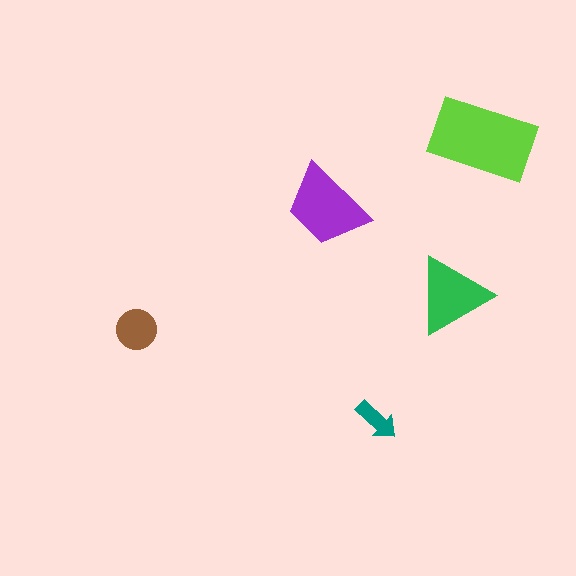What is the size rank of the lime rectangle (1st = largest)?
1st.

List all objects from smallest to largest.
The teal arrow, the brown circle, the green triangle, the purple trapezoid, the lime rectangle.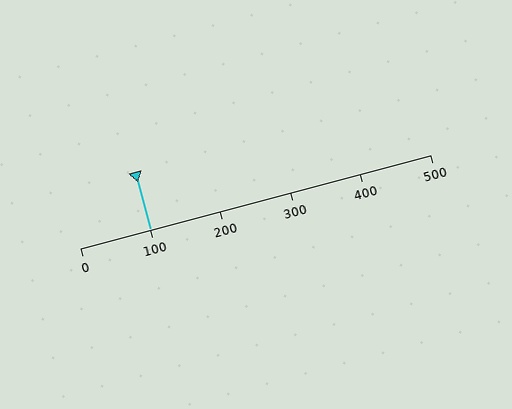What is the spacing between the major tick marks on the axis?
The major ticks are spaced 100 apart.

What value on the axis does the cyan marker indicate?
The marker indicates approximately 100.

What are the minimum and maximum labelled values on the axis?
The axis runs from 0 to 500.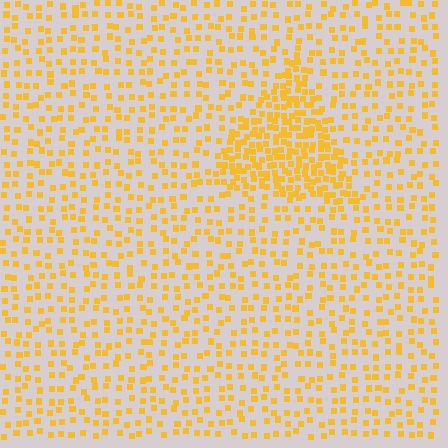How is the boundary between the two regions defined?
The boundary is defined by a change in element density (approximately 2.4x ratio). All elements are the same color, size, and shape.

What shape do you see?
I see a triangle.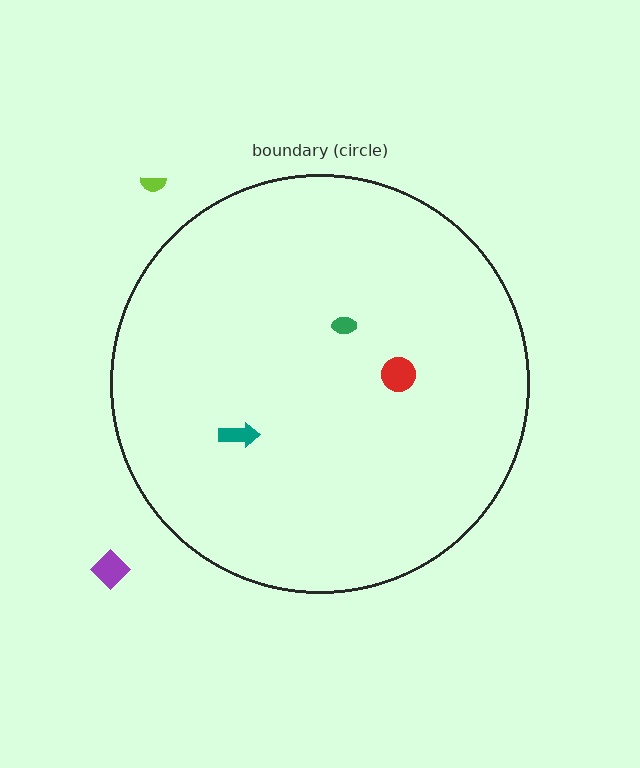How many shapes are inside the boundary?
3 inside, 2 outside.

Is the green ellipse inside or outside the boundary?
Inside.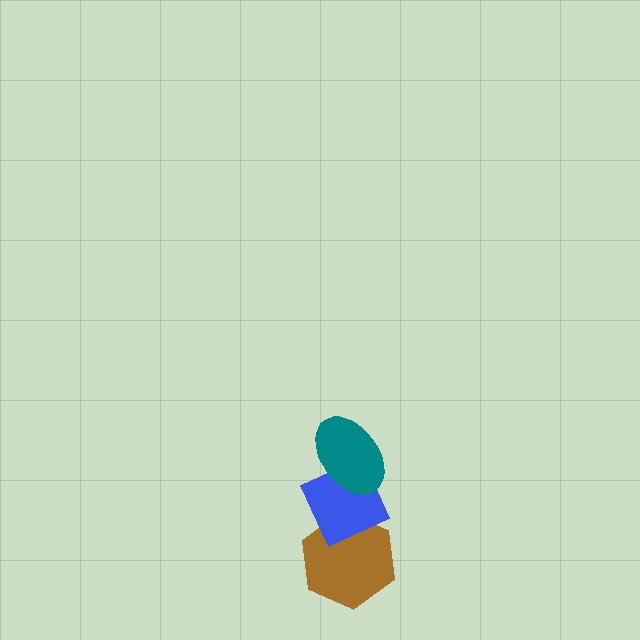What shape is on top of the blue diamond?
The teal ellipse is on top of the blue diamond.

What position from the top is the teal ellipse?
The teal ellipse is 1st from the top.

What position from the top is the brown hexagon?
The brown hexagon is 3rd from the top.